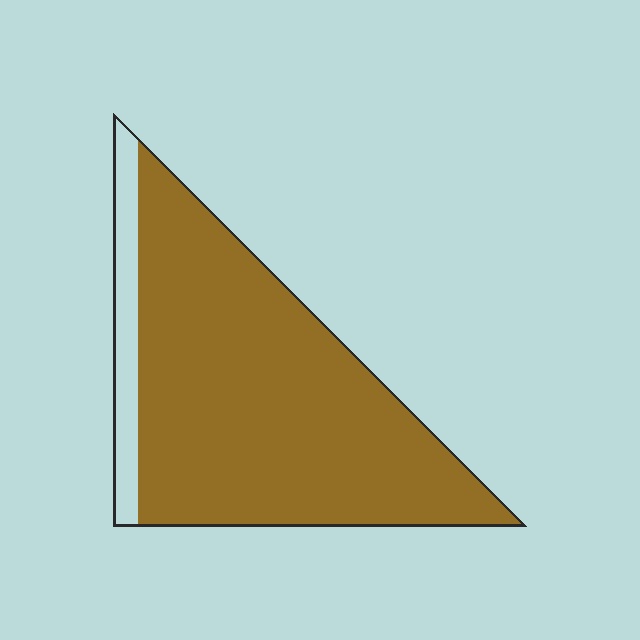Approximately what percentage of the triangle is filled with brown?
Approximately 90%.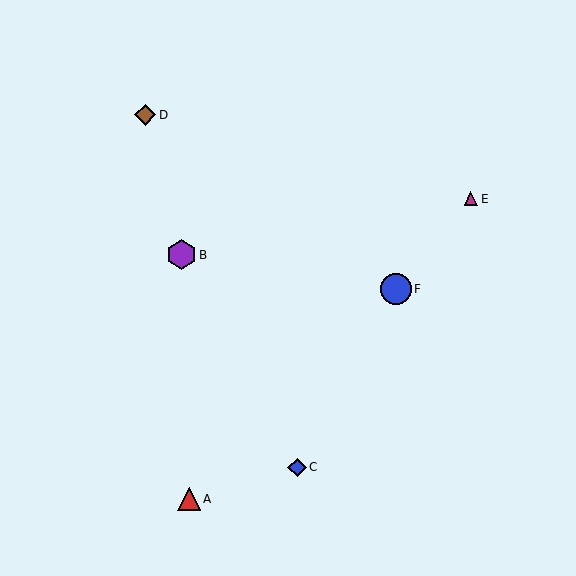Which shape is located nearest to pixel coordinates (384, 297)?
The blue circle (labeled F) at (396, 289) is nearest to that location.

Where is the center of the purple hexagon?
The center of the purple hexagon is at (181, 255).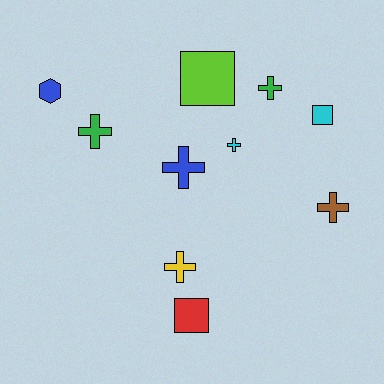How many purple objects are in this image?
There are no purple objects.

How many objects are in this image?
There are 10 objects.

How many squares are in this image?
There are 3 squares.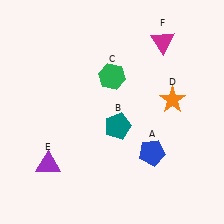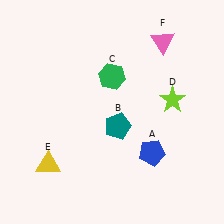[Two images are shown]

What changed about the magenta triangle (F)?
In Image 1, F is magenta. In Image 2, it changed to pink.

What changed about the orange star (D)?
In Image 1, D is orange. In Image 2, it changed to lime.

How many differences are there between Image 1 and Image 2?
There are 3 differences between the two images.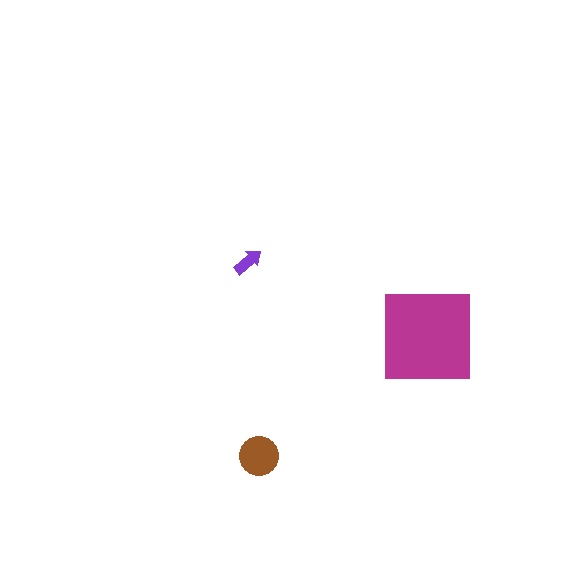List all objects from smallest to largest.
The purple arrow, the brown circle, the magenta square.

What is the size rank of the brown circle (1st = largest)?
2nd.